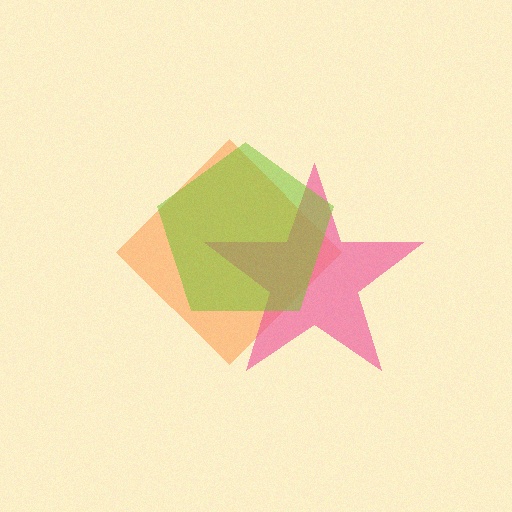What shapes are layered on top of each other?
The layered shapes are: an orange diamond, a pink star, a lime pentagon.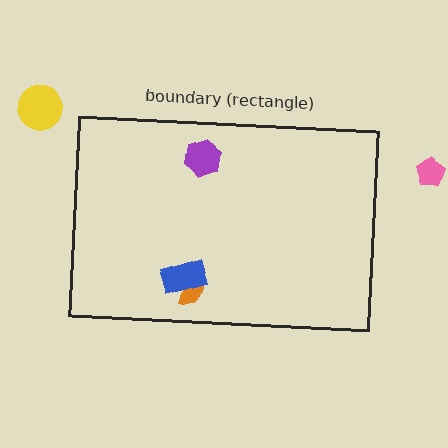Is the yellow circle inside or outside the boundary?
Outside.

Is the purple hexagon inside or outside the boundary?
Inside.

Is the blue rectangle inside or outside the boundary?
Inside.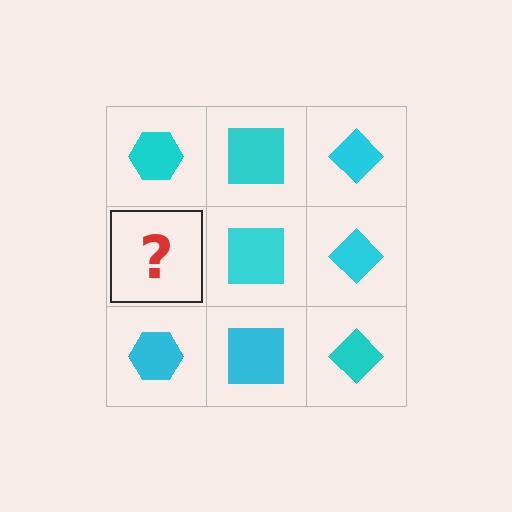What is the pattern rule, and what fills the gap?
The rule is that each column has a consistent shape. The gap should be filled with a cyan hexagon.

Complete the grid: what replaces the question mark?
The question mark should be replaced with a cyan hexagon.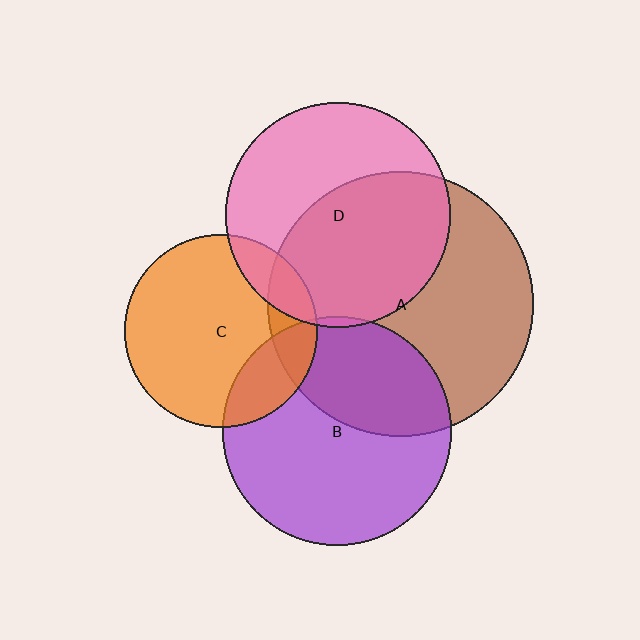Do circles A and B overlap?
Yes.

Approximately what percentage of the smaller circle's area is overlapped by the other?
Approximately 35%.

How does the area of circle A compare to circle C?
Approximately 1.9 times.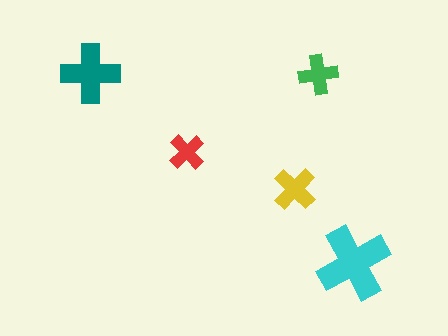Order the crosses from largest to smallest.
the cyan one, the teal one, the yellow one, the green one, the red one.